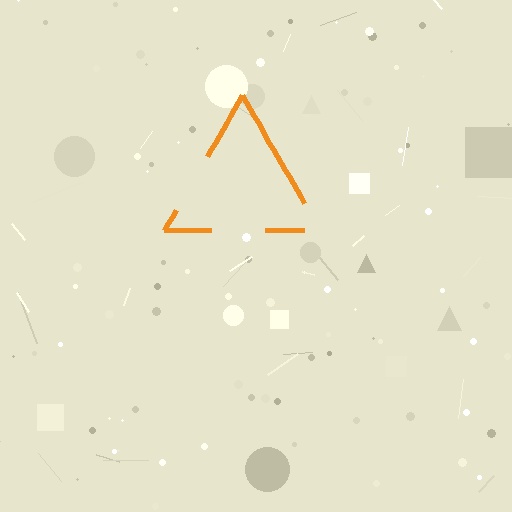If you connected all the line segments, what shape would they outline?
They would outline a triangle.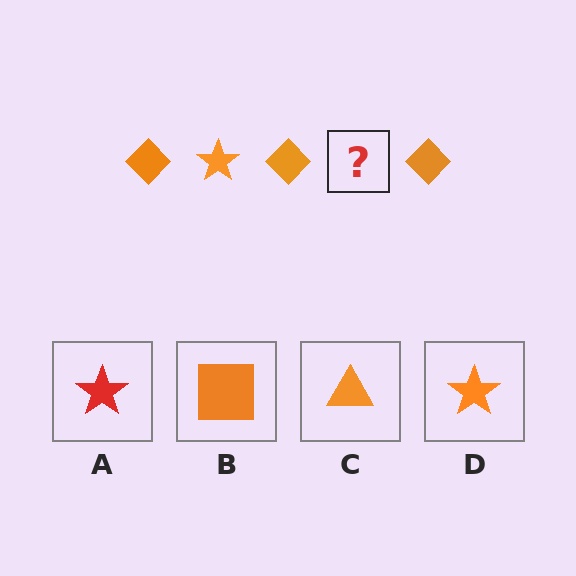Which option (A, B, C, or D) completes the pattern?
D.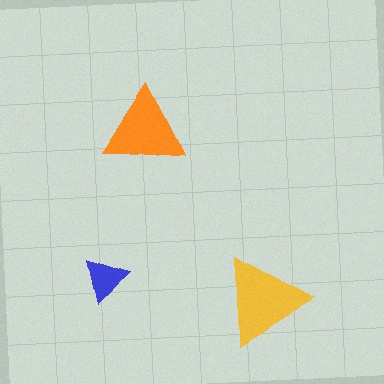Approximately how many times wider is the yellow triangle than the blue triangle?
About 2 times wider.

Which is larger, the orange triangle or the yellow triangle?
The yellow one.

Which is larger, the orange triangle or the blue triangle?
The orange one.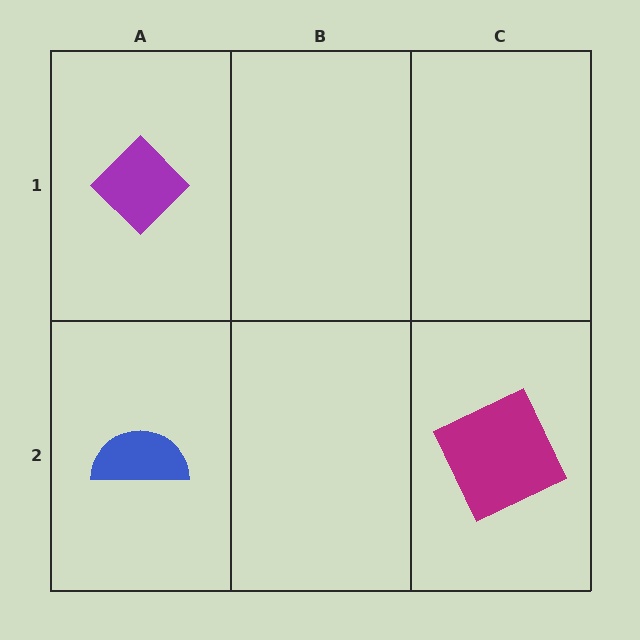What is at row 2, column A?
A blue semicircle.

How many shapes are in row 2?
2 shapes.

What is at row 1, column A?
A purple diamond.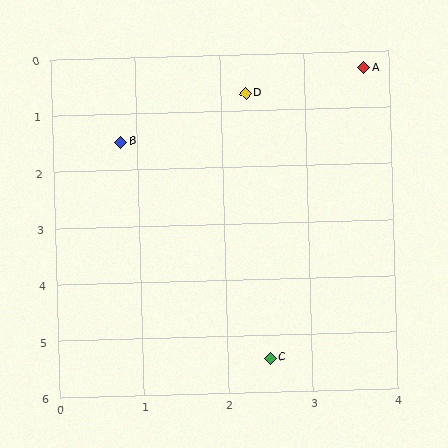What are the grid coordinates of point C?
Point C is at approximately (2.5, 5.4).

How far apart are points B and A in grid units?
Points B and A are about 3.1 grid units apart.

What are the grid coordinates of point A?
Point A is at approximately (3.7, 0.3).